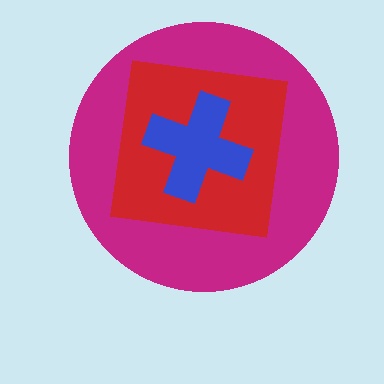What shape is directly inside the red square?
The blue cross.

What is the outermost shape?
The magenta circle.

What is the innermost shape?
The blue cross.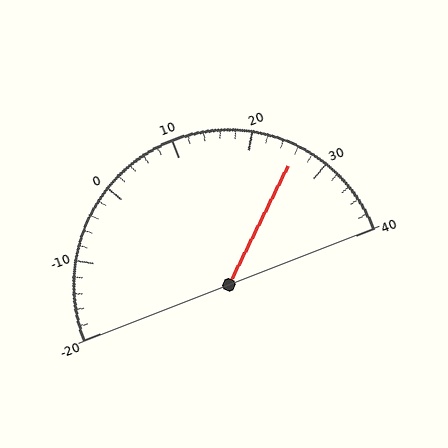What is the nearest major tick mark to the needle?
The nearest major tick mark is 30.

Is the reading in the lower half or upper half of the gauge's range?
The reading is in the upper half of the range (-20 to 40).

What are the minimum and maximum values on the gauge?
The gauge ranges from -20 to 40.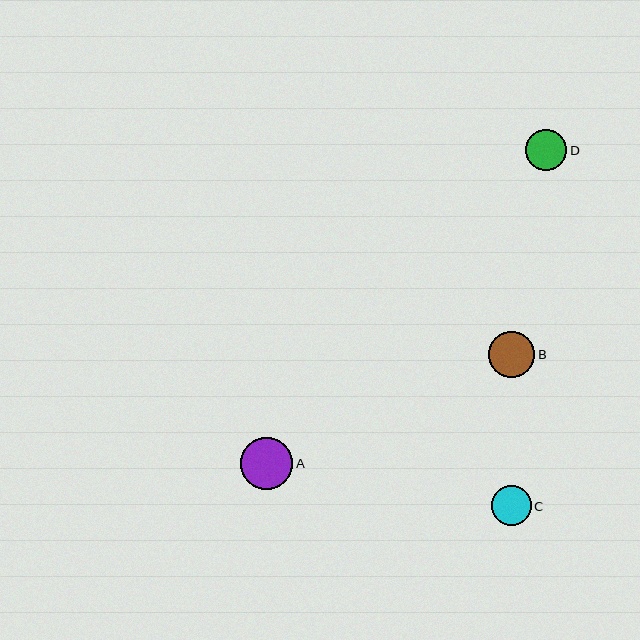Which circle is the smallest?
Circle C is the smallest with a size of approximately 40 pixels.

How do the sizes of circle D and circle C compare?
Circle D and circle C are approximately the same size.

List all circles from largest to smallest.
From largest to smallest: A, B, D, C.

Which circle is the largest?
Circle A is the largest with a size of approximately 53 pixels.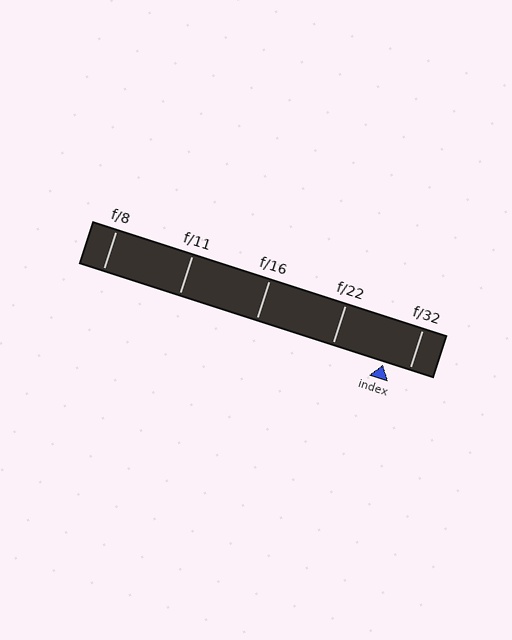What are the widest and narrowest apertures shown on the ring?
The widest aperture shown is f/8 and the narrowest is f/32.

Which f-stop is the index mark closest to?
The index mark is closest to f/32.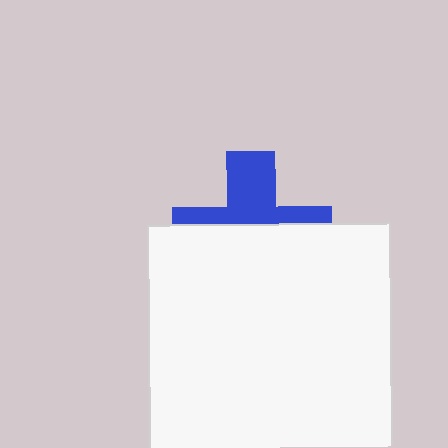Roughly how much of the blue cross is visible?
A small part of it is visible (roughly 40%).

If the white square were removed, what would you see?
You would see the complete blue cross.